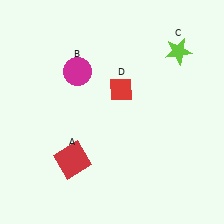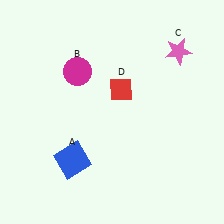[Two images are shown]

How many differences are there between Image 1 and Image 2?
There are 2 differences between the two images.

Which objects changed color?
A changed from red to blue. C changed from lime to pink.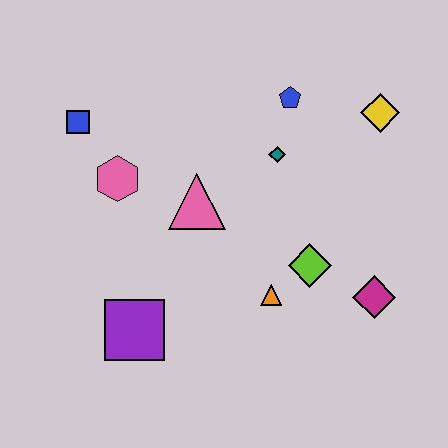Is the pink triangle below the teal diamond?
Yes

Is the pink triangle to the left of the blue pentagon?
Yes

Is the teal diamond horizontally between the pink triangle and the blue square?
No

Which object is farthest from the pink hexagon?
The magenta diamond is farthest from the pink hexagon.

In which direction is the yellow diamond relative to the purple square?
The yellow diamond is to the right of the purple square.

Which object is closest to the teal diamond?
The blue pentagon is closest to the teal diamond.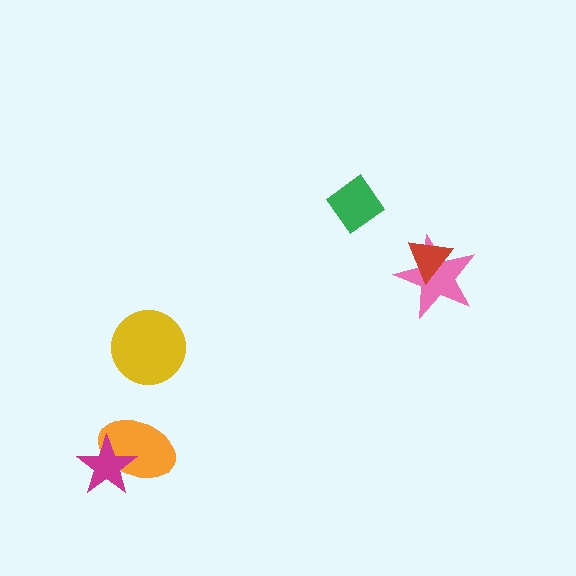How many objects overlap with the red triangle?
1 object overlaps with the red triangle.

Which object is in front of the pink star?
The red triangle is in front of the pink star.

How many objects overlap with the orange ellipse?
1 object overlaps with the orange ellipse.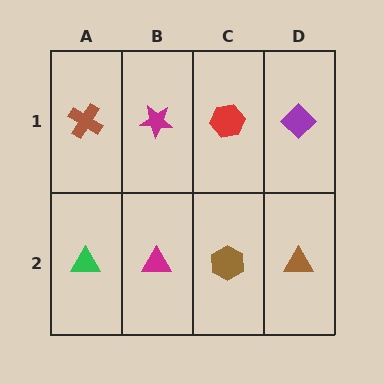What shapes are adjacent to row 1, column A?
A green triangle (row 2, column A), a magenta star (row 1, column B).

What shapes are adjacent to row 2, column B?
A magenta star (row 1, column B), a green triangle (row 2, column A), a brown hexagon (row 2, column C).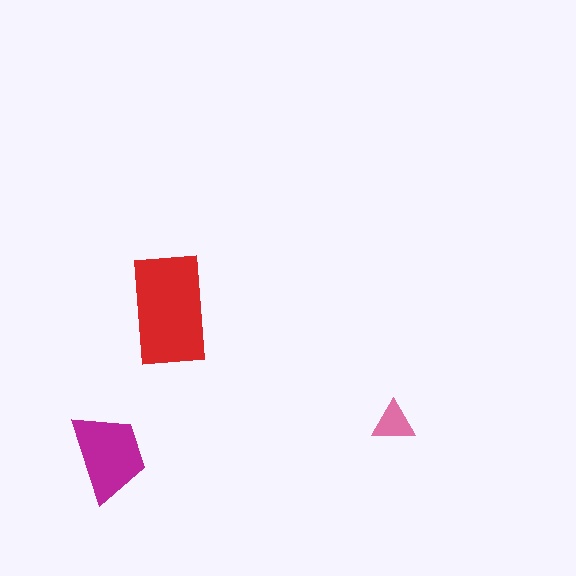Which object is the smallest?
The pink triangle.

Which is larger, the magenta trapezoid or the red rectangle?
The red rectangle.